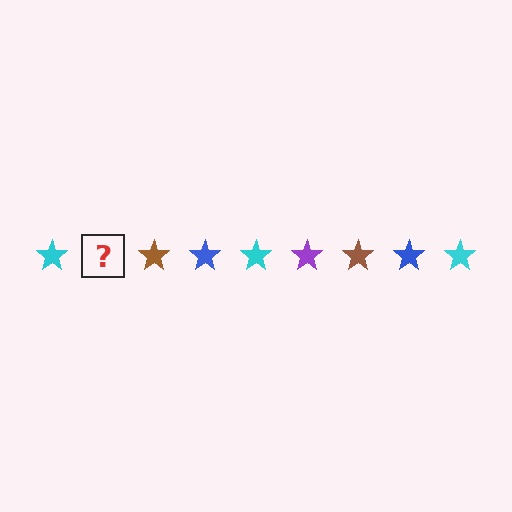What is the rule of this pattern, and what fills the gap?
The rule is that the pattern cycles through cyan, purple, brown, blue stars. The gap should be filled with a purple star.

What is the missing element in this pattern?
The missing element is a purple star.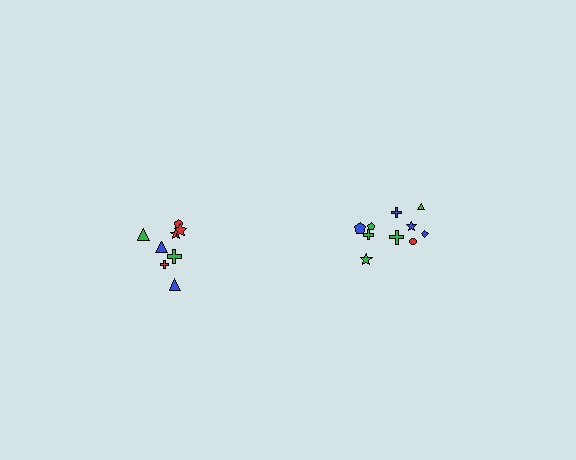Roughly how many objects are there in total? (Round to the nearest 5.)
Roughly 20 objects in total.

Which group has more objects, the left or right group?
The right group.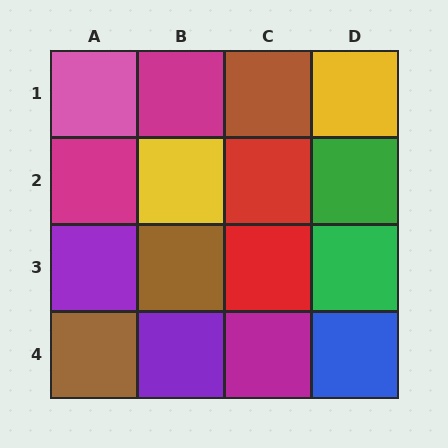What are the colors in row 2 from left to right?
Magenta, yellow, red, green.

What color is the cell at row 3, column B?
Brown.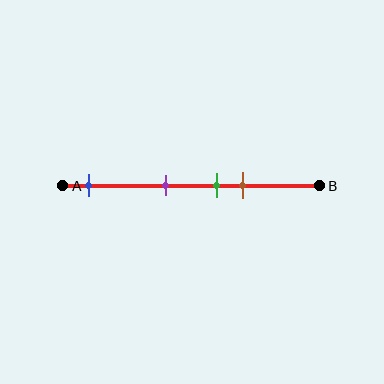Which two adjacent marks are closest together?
The green and brown marks are the closest adjacent pair.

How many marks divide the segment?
There are 4 marks dividing the segment.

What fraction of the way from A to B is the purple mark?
The purple mark is approximately 40% (0.4) of the way from A to B.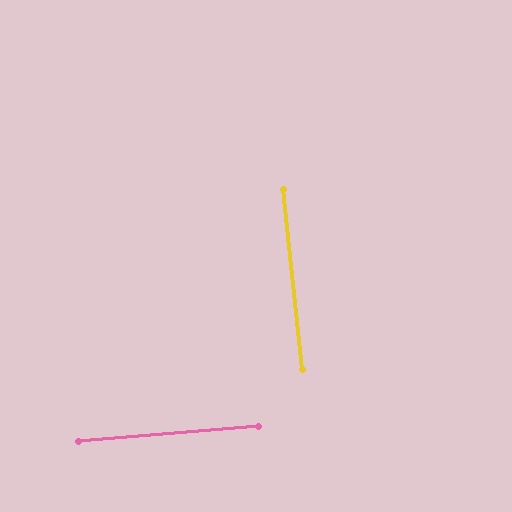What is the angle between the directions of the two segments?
Approximately 89 degrees.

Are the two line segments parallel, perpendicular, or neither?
Perpendicular — they meet at approximately 89°.